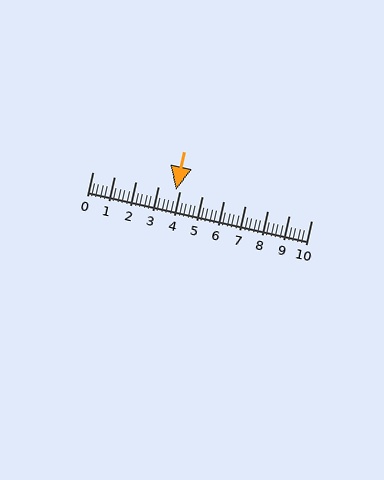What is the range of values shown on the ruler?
The ruler shows values from 0 to 10.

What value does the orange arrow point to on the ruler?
The orange arrow points to approximately 3.8.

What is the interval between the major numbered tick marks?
The major tick marks are spaced 1 units apart.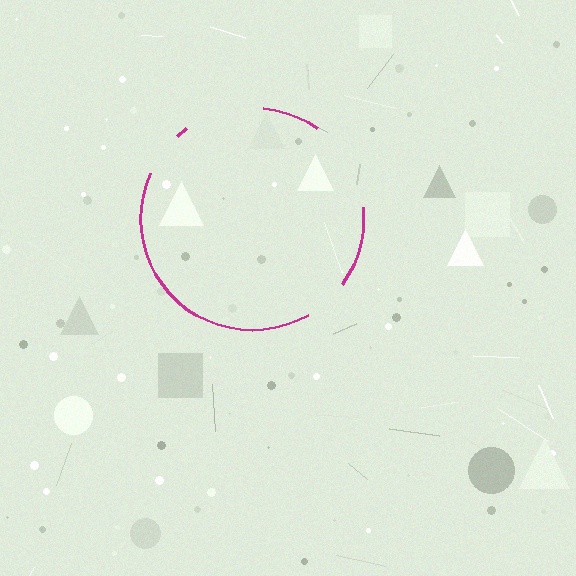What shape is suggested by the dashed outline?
The dashed outline suggests a circle.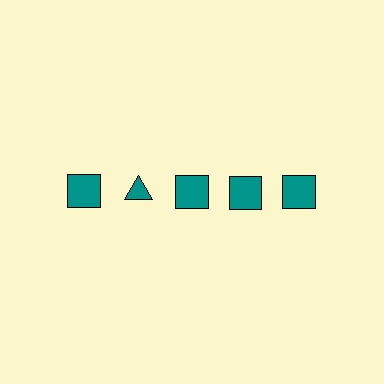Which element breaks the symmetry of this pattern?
The teal triangle in the top row, second from left column breaks the symmetry. All other shapes are teal squares.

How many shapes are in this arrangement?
There are 5 shapes arranged in a grid pattern.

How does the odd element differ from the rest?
It has a different shape: triangle instead of square.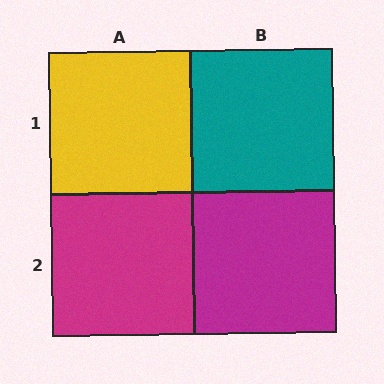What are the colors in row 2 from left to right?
Magenta, magenta.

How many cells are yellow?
1 cell is yellow.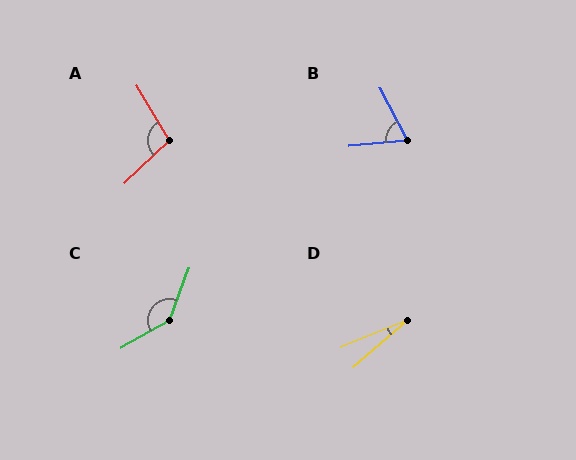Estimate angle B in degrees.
Approximately 68 degrees.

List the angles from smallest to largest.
D (18°), B (68°), A (103°), C (140°).